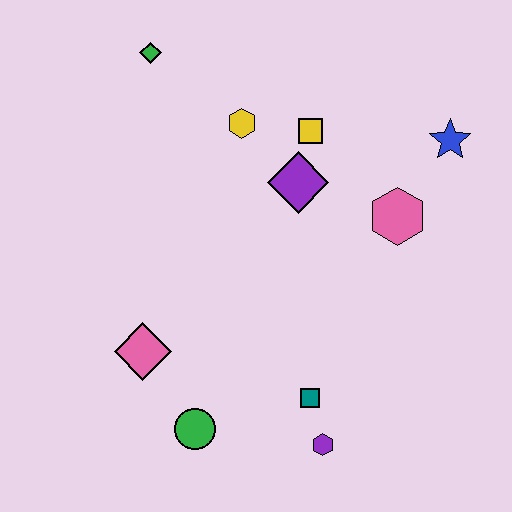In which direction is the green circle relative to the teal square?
The green circle is to the left of the teal square.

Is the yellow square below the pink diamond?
No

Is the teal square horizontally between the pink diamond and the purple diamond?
No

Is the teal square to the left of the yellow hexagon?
No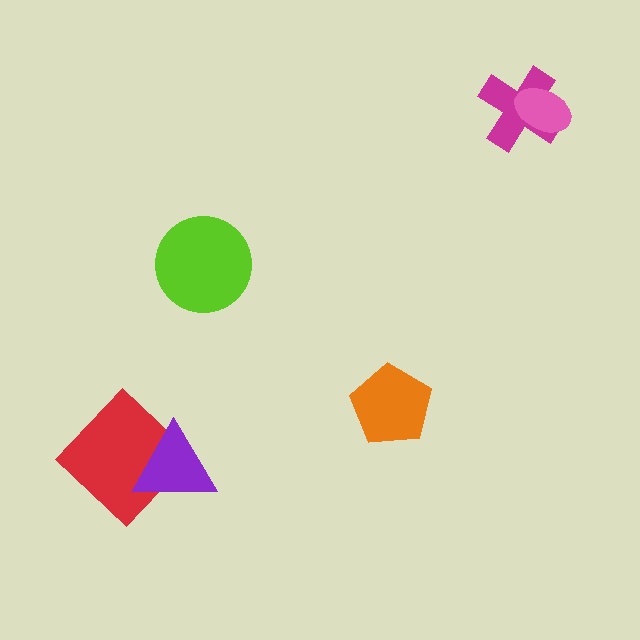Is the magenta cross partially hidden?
Yes, it is partially covered by another shape.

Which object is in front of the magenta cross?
The pink ellipse is in front of the magenta cross.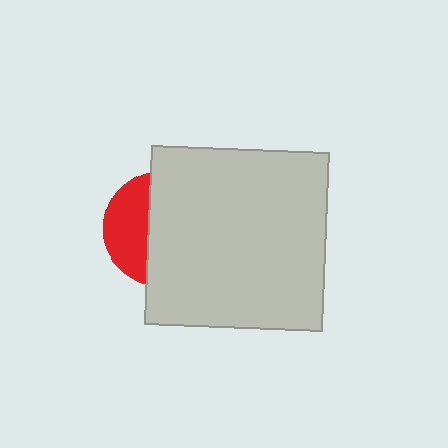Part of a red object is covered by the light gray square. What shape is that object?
It is a circle.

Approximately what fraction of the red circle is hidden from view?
Roughly 65% of the red circle is hidden behind the light gray square.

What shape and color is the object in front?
The object in front is a light gray square.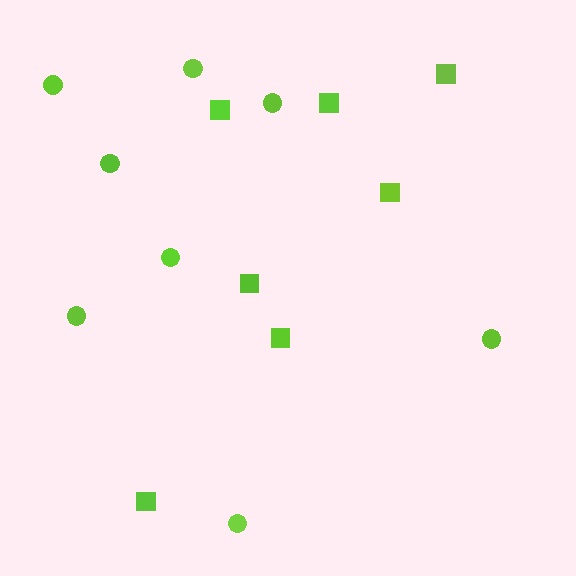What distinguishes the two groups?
There are 2 groups: one group of squares (7) and one group of circles (8).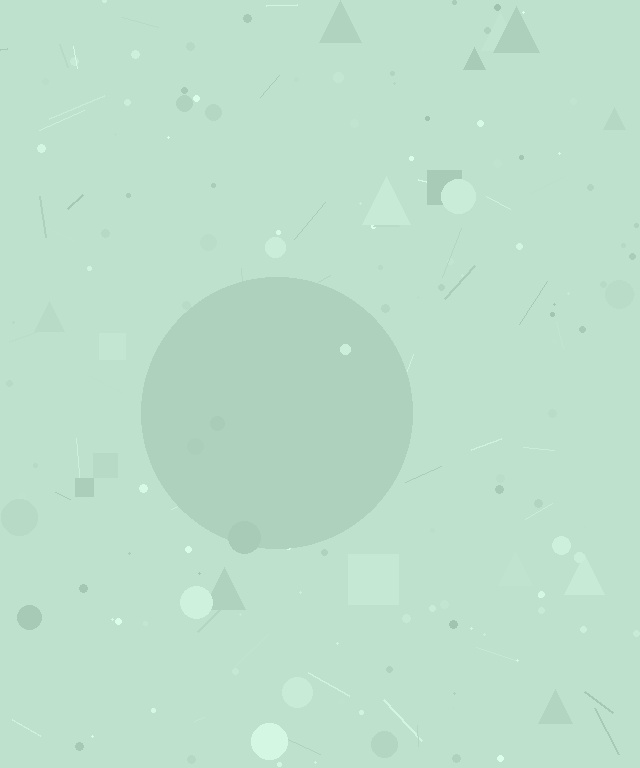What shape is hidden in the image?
A circle is hidden in the image.